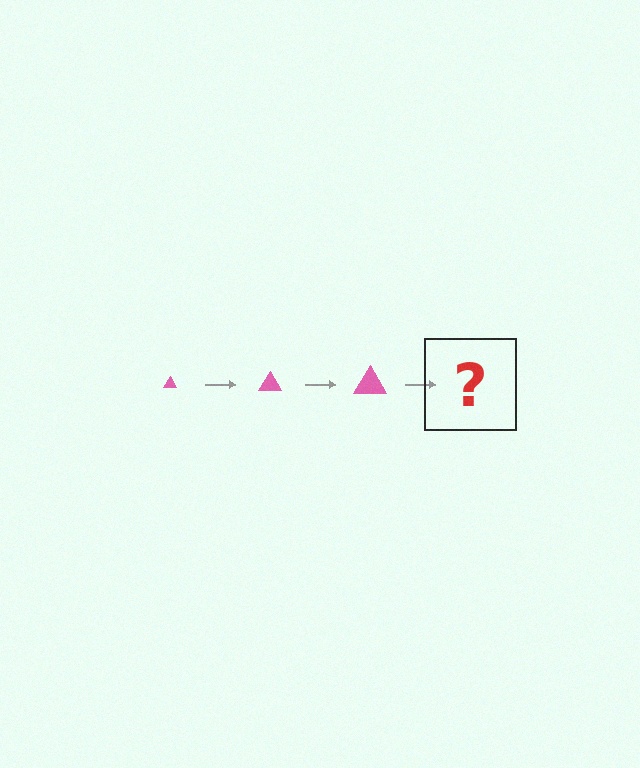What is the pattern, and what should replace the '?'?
The pattern is that the triangle gets progressively larger each step. The '?' should be a pink triangle, larger than the previous one.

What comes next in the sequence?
The next element should be a pink triangle, larger than the previous one.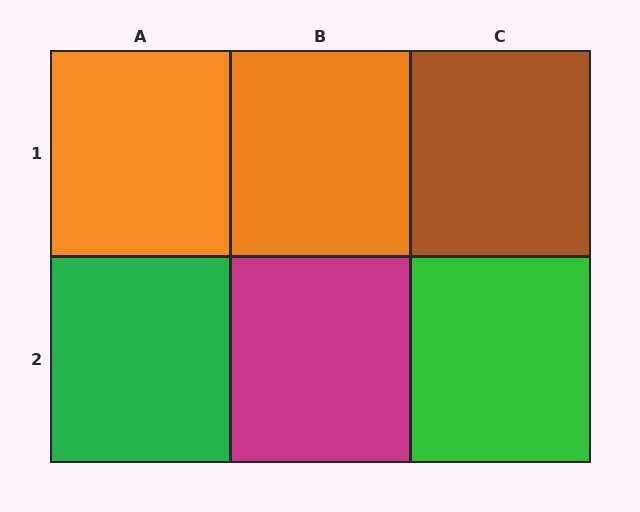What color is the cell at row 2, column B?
Magenta.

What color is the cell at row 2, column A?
Green.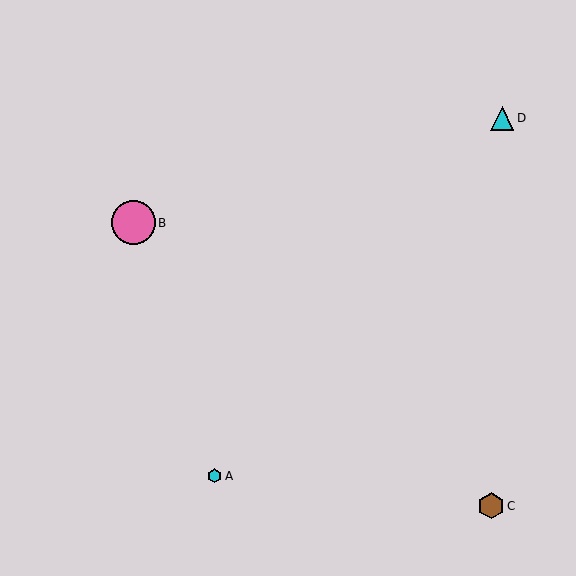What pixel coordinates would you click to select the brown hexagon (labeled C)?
Click at (491, 506) to select the brown hexagon C.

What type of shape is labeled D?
Shape D is a cyan triangle.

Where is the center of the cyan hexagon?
The center of the cyan hexagon is at (215, 476).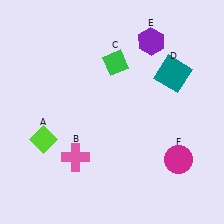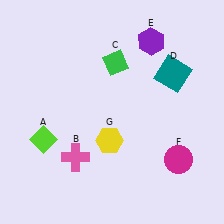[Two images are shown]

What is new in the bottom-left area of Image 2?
A yellow hexagon (G) was added in the bottom-left area of Image 2.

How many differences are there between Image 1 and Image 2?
There is 1 difference between the two images.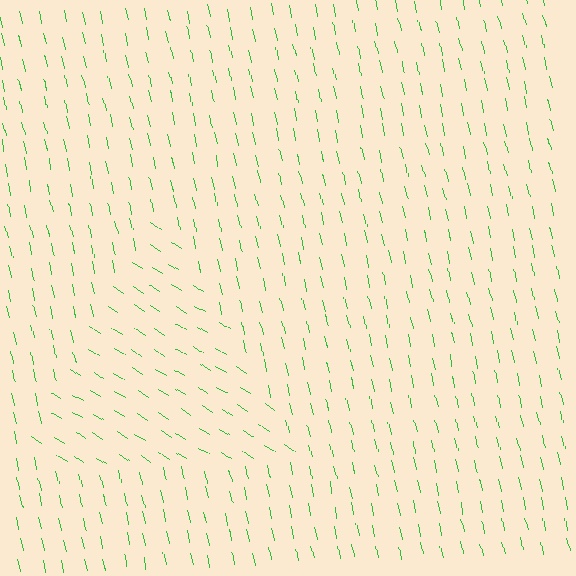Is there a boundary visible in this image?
Yes, there is a texture boundary formed by a change in line orientation.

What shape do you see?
I see a triangle.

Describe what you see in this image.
The image is filled with small green line segments. A triangle region in the image has lines oriented differently from the surrounding lines, creating a visible texture boundary.